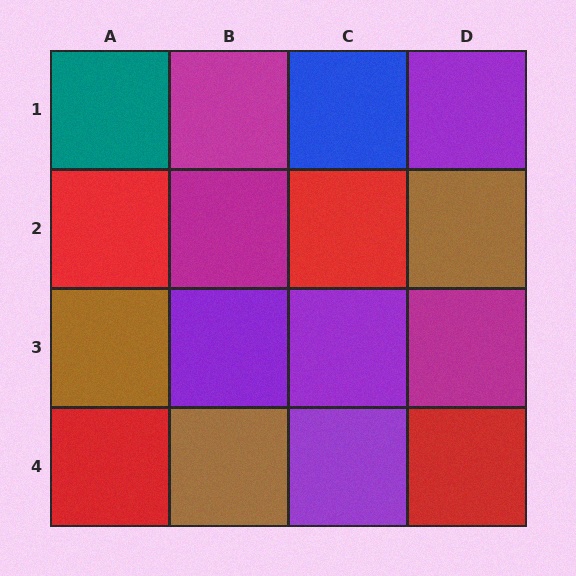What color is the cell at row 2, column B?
Magenta.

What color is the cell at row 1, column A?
Teal.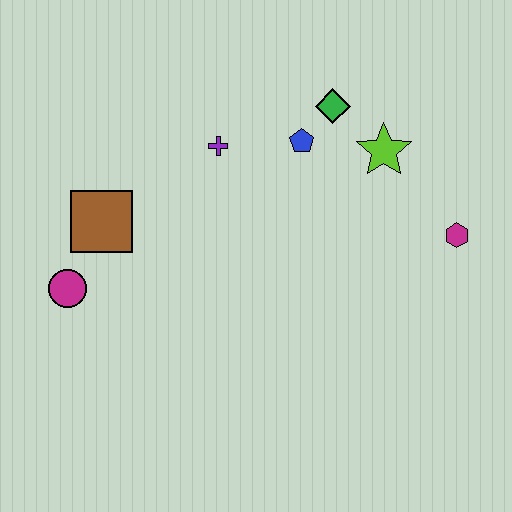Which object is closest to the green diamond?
The blue pentagon is closest to the green diamond.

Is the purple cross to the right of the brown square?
Yes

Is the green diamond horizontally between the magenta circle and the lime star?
Yes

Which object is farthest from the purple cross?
The magenta hexagon is farthest from the purple cross.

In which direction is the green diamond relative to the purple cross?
The green diamond is to the right of the purple cross.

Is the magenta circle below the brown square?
Yes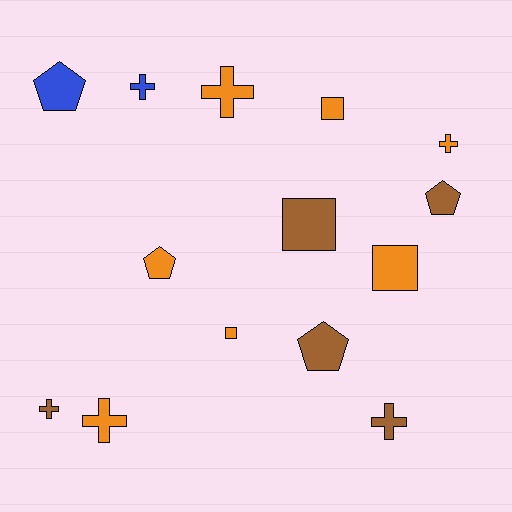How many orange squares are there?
There are 3 orange squares.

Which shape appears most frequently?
Cross, with 6 objects.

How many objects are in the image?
There are 14 objects.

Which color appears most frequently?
Orange, with 7 objects.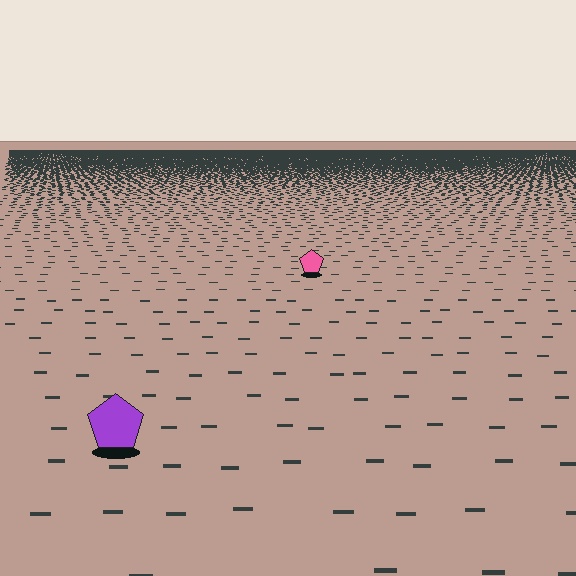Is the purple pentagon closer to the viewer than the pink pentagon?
Yes. The purple pentagon is closer — you can tell from the texture gradient: the ground texture is coarser near it.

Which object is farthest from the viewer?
The pink pentagon is farthest from the viewer. It appears smaller and the ground texture around it is denser.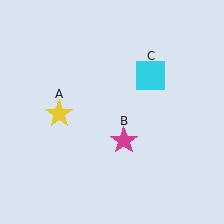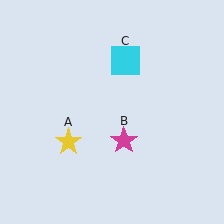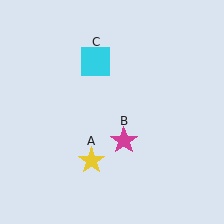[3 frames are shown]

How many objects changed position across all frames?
2 objects changed position: yellow star (object A), cyan square (object C).